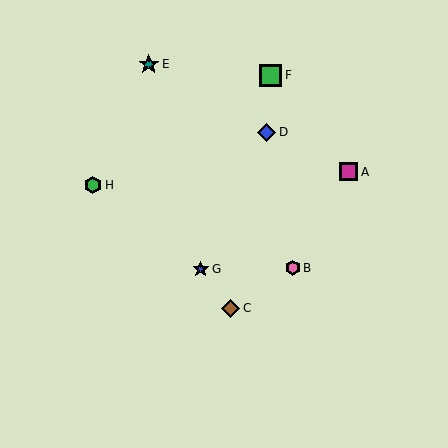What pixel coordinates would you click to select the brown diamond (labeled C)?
Click at (231, 308) to select the brown diamond C.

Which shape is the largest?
The green square (labeled F) is the largest.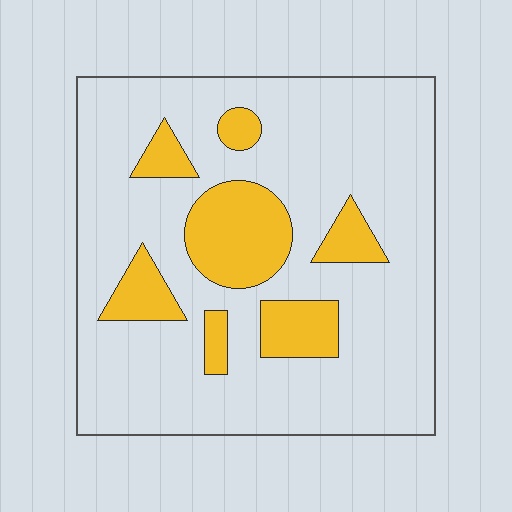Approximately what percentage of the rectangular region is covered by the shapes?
Approximately 20%.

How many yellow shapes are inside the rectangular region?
7.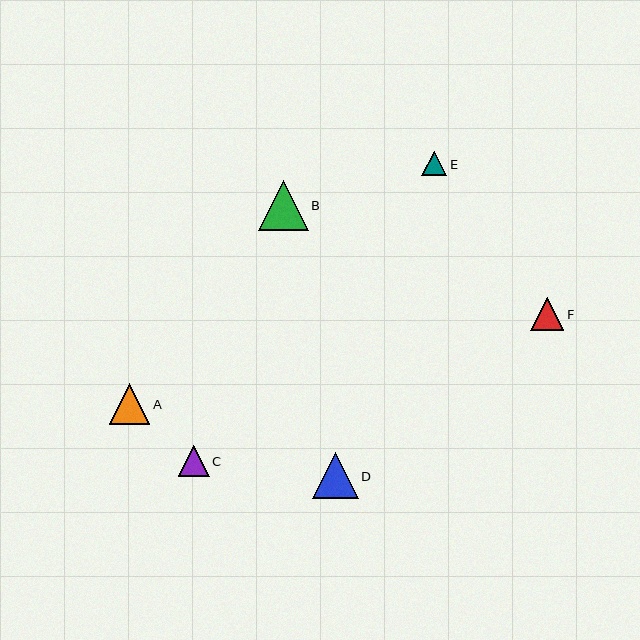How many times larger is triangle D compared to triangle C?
Triangle D is approximately 1.5 times the size of triangle C.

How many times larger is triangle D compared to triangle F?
Triangle D is approximately 1.4 times the size of triangle F.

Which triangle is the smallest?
Triangle E is the smallest with a size of approximately 25 pixels.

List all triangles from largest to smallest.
From largest to smallest: B, D, A, F, C, E.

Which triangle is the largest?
Triangle B is the largest with a size of approximately 50 pixels.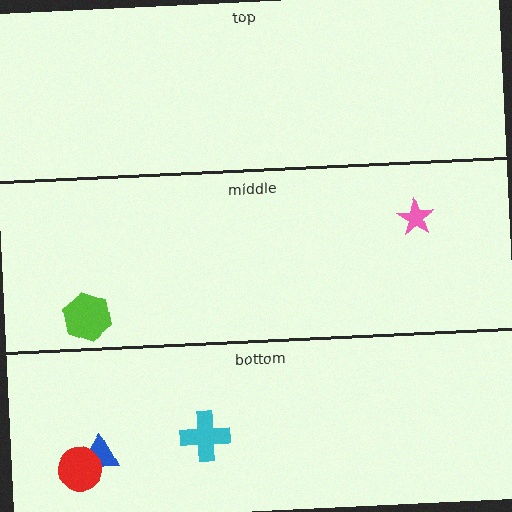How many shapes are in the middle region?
2.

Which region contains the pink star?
The middle region.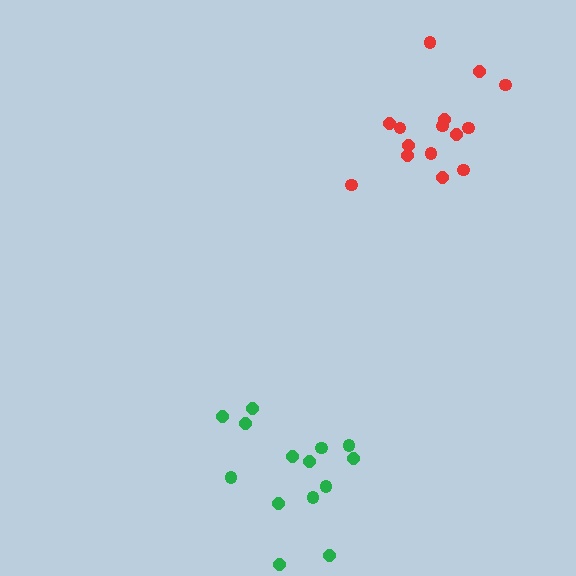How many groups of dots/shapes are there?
There are 2 groups.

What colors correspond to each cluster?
The clusters are colored: red, green.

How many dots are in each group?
Group 1: 15 dots, Group 2: 14 dots (29 total).